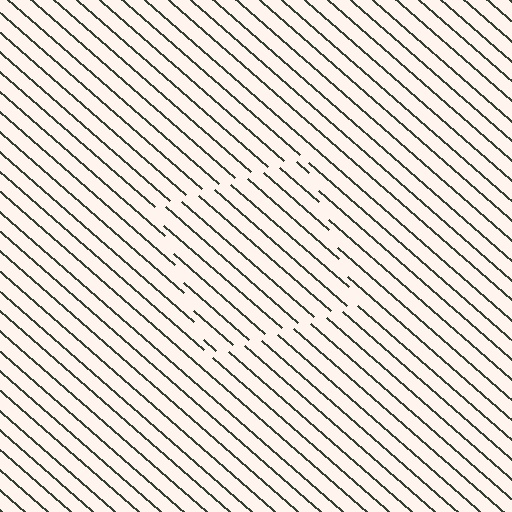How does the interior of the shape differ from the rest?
The interior of the shape contains the same grating, shifted by half a period — the contour is defined by the phase discontinuity where line-ends from the inner and outer gratings abut.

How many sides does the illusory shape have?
4 sides — the line-ends trace a square.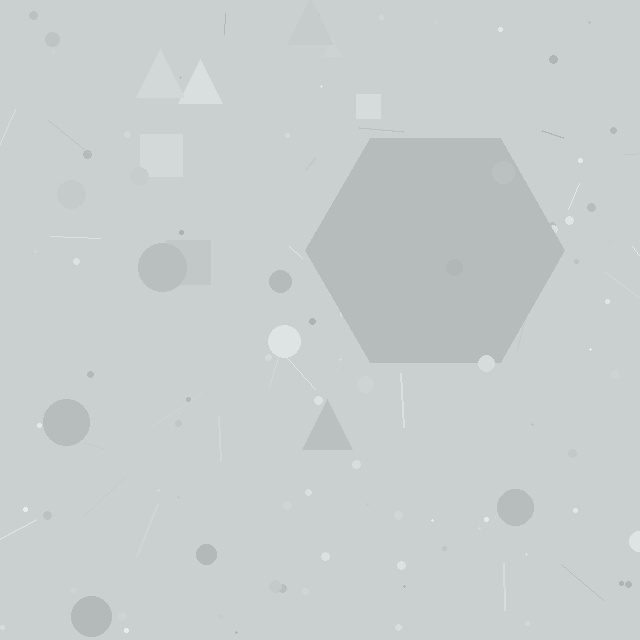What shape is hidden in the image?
A hexagon is hidden in the image.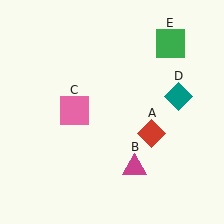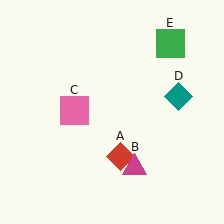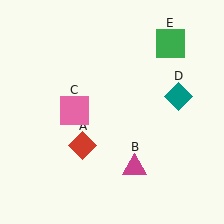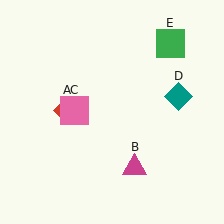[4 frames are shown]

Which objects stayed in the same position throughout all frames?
Magenta triangle (object B) and pink square (object C) and teal diamond (object D) and green square (object E) remained stationary.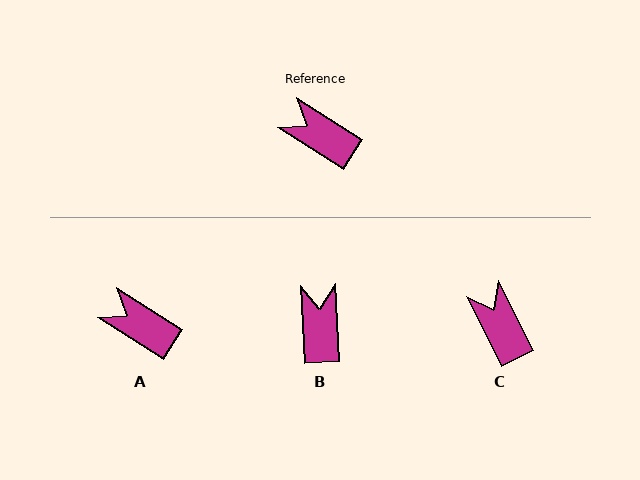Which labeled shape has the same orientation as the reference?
A.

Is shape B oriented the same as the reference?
No, it is off by about 54 degrees.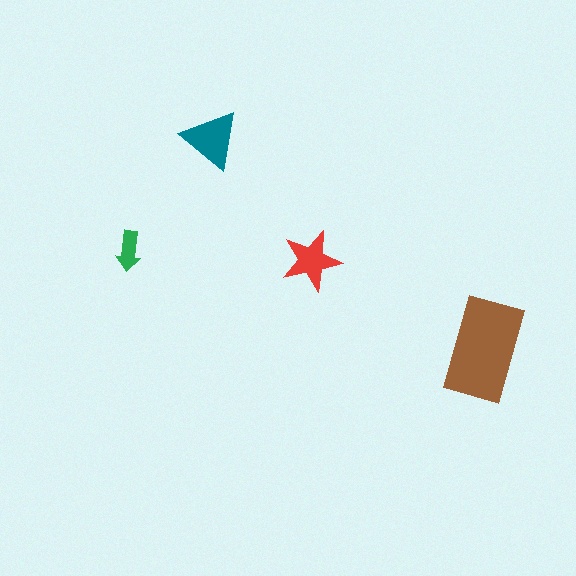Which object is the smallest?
The green arrow.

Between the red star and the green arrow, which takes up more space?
The red star.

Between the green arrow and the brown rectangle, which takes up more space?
The brown rectangle.